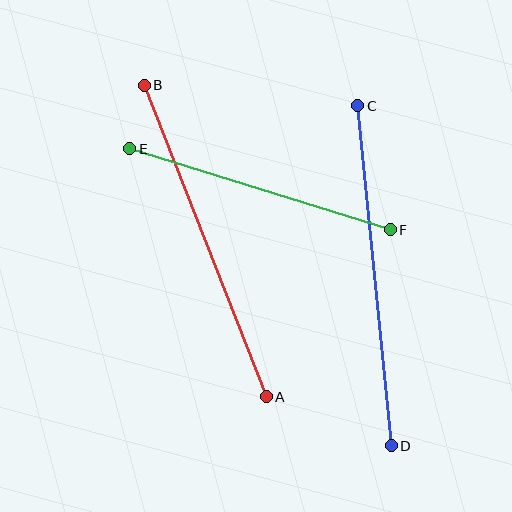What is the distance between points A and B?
The distance is approximately 335 pixels.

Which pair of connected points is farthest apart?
Points C and D are farthest apart.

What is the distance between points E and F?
The distance is approximately 273 pixels.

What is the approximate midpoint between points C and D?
The midpoint is at approximately (374, 276) pixels.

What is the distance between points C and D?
The distance is approximately 341 pixels.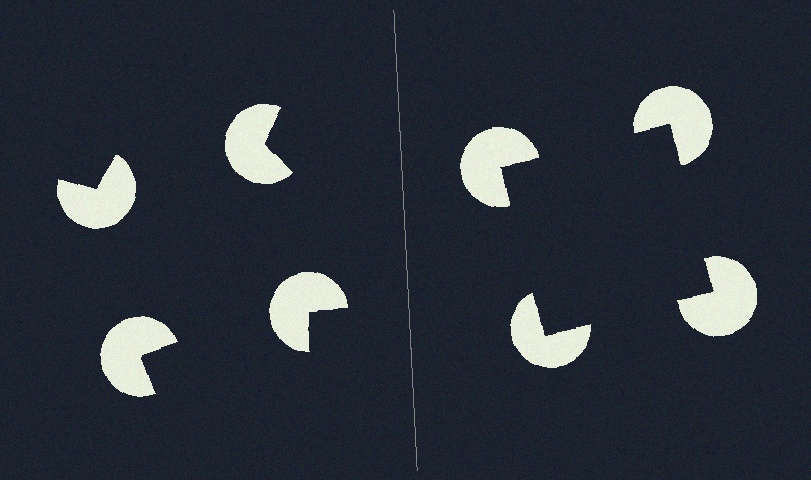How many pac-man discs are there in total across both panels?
8 — 4 on each side.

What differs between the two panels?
The pac-man discs are positioned identically on both sides; only the wedge orientations differ. On the right they align to a square; on the left they are misaligned.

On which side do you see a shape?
An illusory square appears on the right side. On the left side the wedge cuts are rotated, so no coherent shape forms.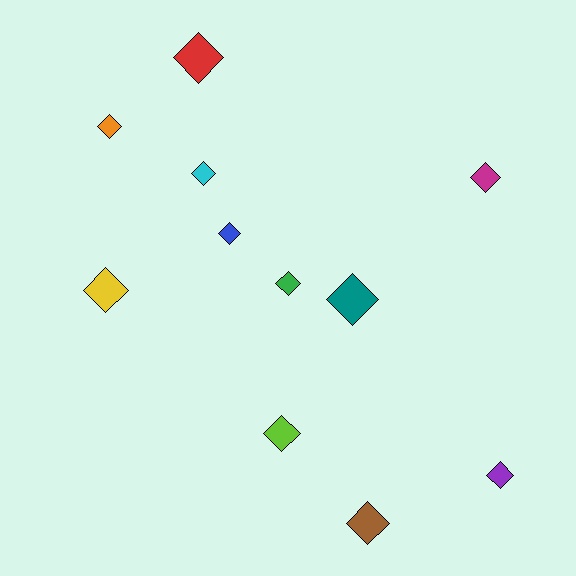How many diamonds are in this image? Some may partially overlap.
There are 11 diamonds.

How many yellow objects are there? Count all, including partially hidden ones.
There is 1 yellow object.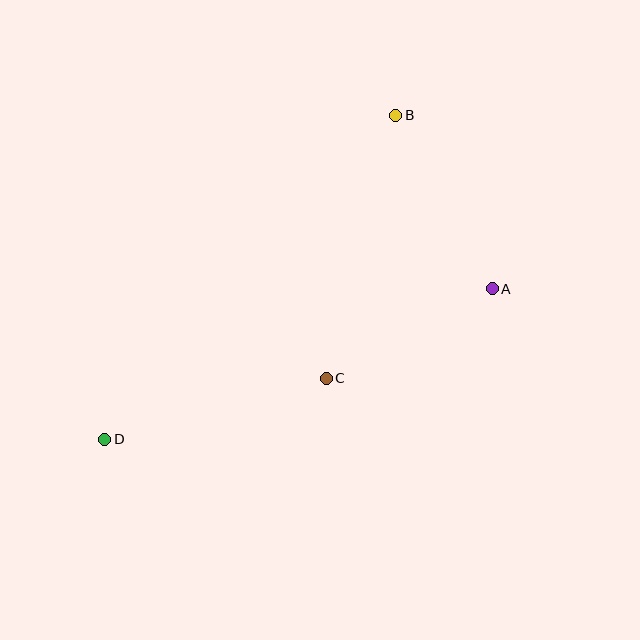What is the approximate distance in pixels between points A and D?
The distance between A and D is approximately 415 pixels.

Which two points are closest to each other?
Points A and C are closest to each other.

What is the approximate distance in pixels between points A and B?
The distance between A and B is approximately 199 pixels.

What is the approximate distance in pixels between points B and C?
The distance between B and C is approximately 272 pixels.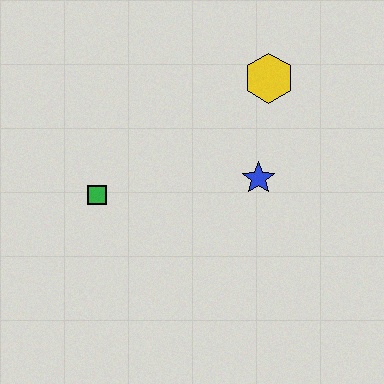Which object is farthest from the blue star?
The green square is farthest from the blue star.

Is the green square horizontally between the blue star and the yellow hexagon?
No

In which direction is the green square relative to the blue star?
The green square is to the left of the blue star.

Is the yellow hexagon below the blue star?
No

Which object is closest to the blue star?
The yellow hexagon is closest to the blue star.